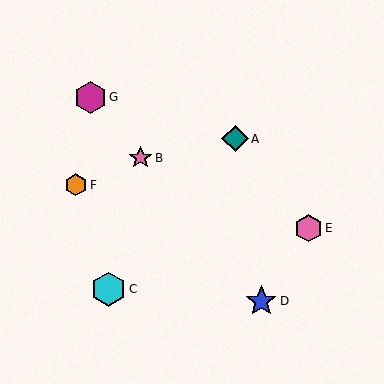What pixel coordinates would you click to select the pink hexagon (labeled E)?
Click at (309, 228) to select the pink hexagon E.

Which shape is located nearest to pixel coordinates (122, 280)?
The cyan hexagon (labeled C) at (109, 289) is nearest to that location.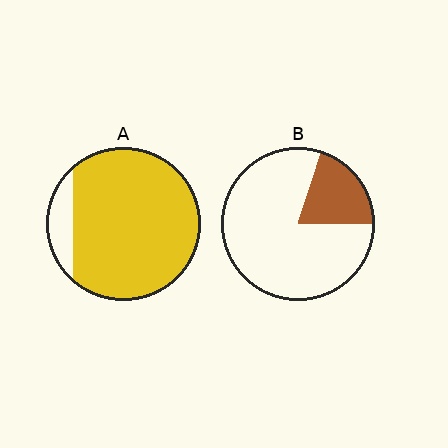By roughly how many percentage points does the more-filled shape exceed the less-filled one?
By roughly 70 percentage points (A over B).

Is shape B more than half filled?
No.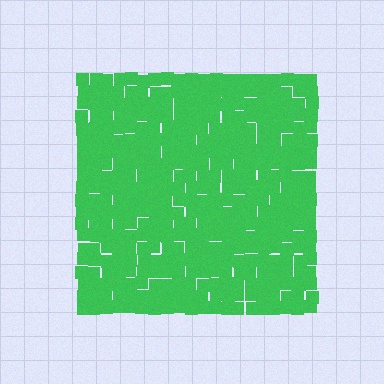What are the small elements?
The small elements are squares.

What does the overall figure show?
The overall figure shows a square.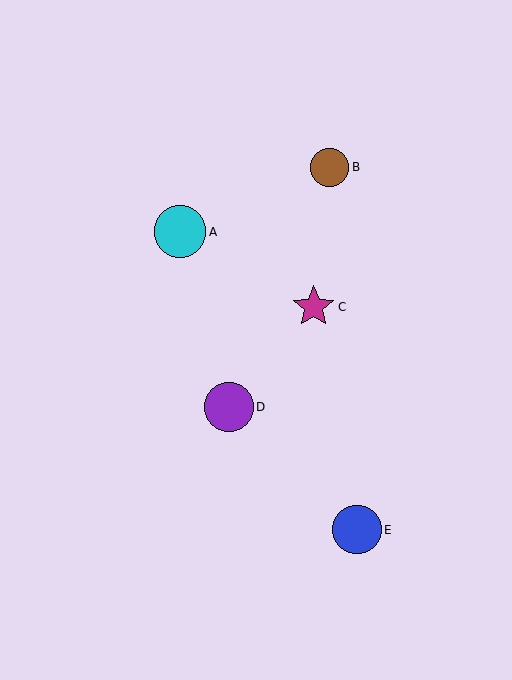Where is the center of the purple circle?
The center of the purple circle is at (229, 407).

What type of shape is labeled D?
Shape D is a purple circle.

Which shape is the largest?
The cyan circle (labeled A) is the largest.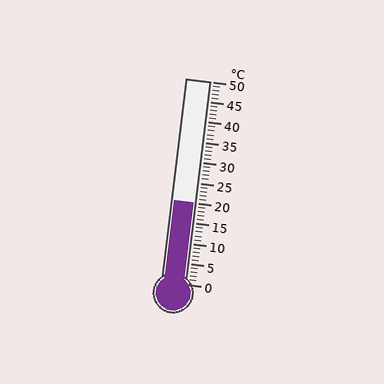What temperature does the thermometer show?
The thermometer shows approximately 20°C.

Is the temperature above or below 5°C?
The temperature is above 5°C.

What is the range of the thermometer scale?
The thermometer scale ranges from 0°C to 50°C.